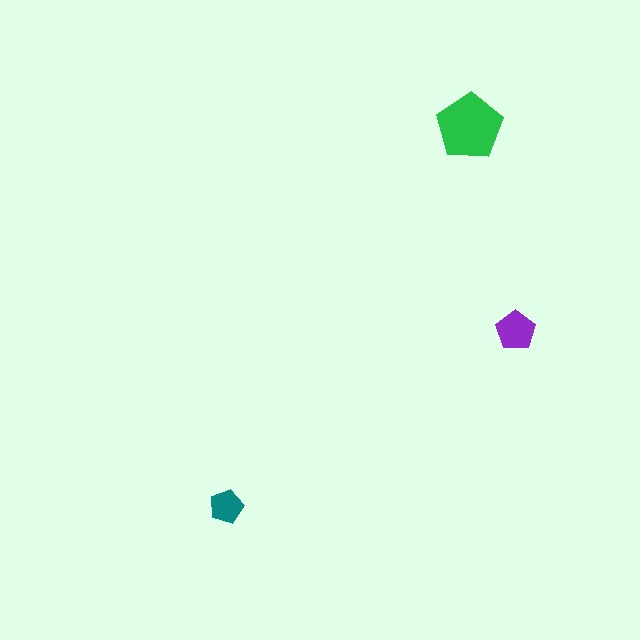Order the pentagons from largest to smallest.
the green one, the purple one, the teal one.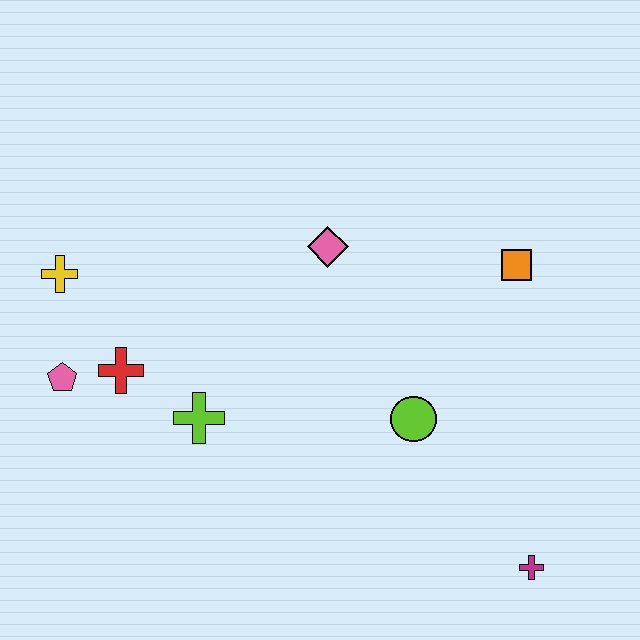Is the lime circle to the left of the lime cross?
No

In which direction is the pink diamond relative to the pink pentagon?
The pink diamond is to the right of the pink pentagon.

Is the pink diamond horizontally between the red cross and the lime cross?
No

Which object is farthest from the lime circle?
The yellow cross is farthest from the lime circle.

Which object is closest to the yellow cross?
The pink pentagon is closest to the yellow cross.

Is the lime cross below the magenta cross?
No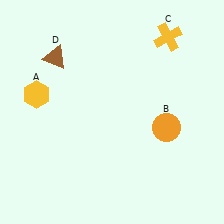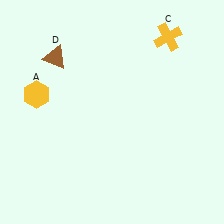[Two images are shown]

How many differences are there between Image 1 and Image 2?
There is 1 difference between the two images.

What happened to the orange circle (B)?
The orange circle (B) was removed in Image 2. It was in the bottom-right area of Image 1.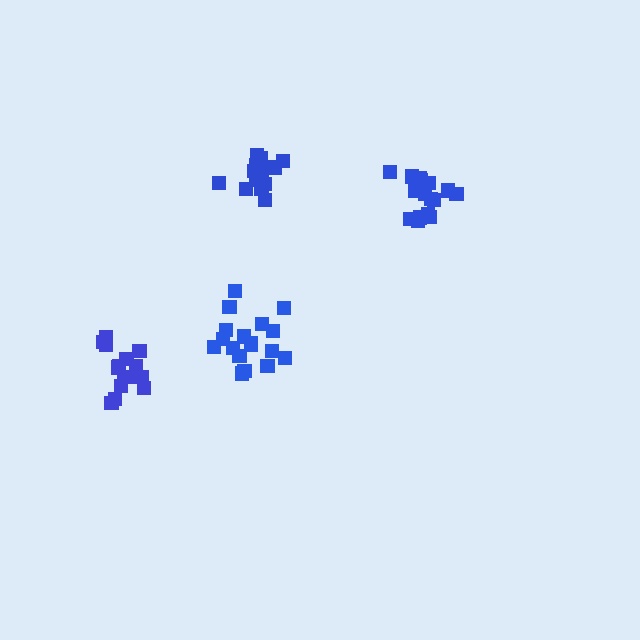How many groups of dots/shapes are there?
There are 4 groups.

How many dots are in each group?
Group 1: 18 dots, Group 2: 16 dots, Group 3: 15 dots, Group 4: 18 dots (67 total).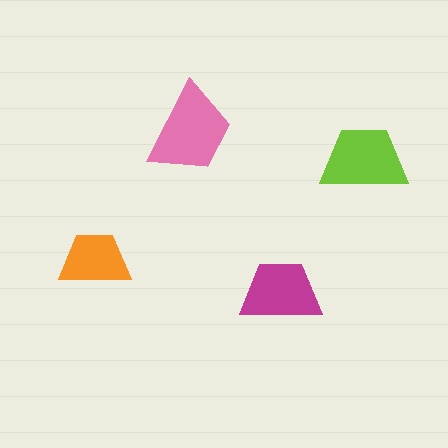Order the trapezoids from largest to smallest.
the pink one, the lime one, the magenta one, the orange one.